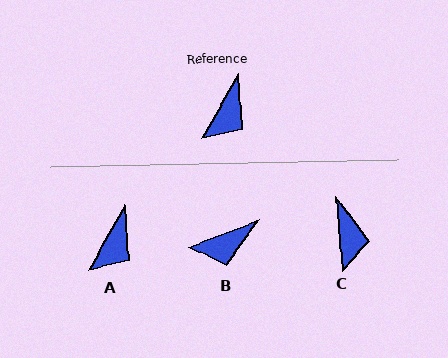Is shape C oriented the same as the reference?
No, it is off by about 34 degrees.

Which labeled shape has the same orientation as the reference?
A.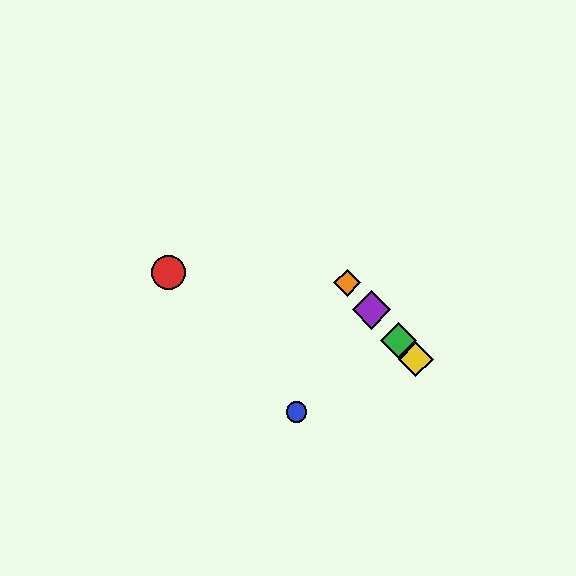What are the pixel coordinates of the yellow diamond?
The yellow diamond is at (416, 359).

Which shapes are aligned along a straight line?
The green diamond, the yellow diamond, the purple diamond, the orange diamond are aligned along a straight line.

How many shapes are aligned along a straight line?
4 shapes (the green diamond, the yellow diamond, the purple diamond, the orange diamond) are aligned along a straight line.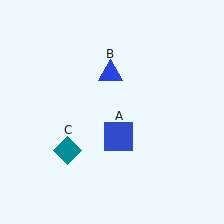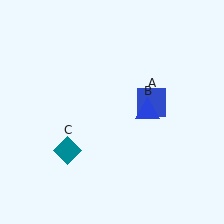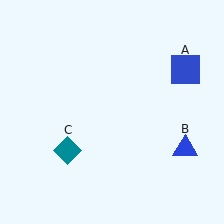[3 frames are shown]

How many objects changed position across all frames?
2 objects changed position: blue square (object A), blue triangle (object B).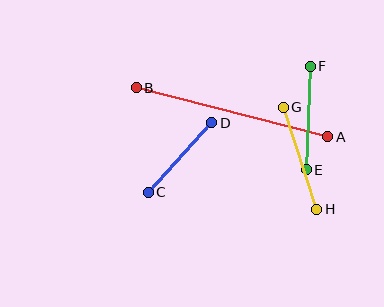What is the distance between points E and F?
The distance is approximately 104 pixels.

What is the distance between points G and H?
The distance is approximately 108 pixels.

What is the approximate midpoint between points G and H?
The midpoint is at approximately (300, 158) pixels.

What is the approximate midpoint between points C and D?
The midpoint is at approximately (180, 157) pixels.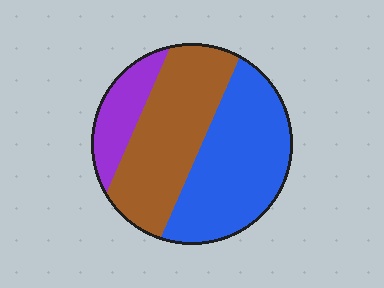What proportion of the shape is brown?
Brown covers roughly 40% of the shape.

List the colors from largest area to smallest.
From largest to smallest: blue, brown, purple.